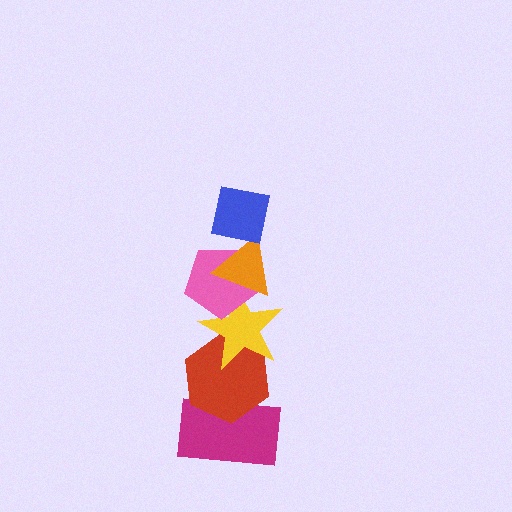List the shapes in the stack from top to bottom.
From top to bottom: the blue square, the orange triangle, the pink pentagon, the yellow star, the red hexagon, the magenta rectangle.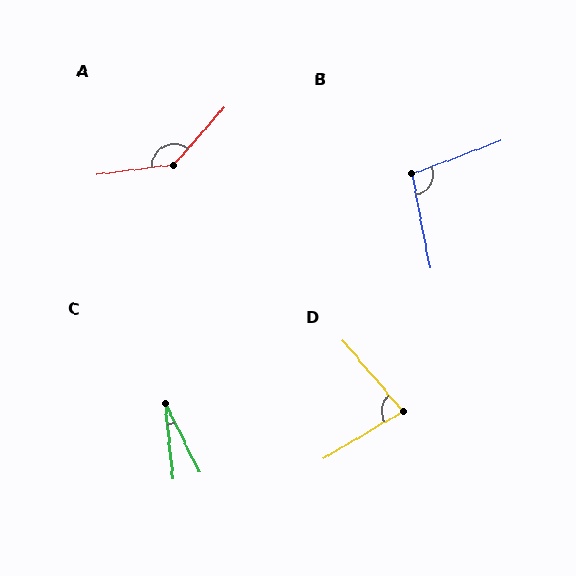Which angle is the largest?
A, at approximately 138 degrees.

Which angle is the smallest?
C, at approximately 21 degrees.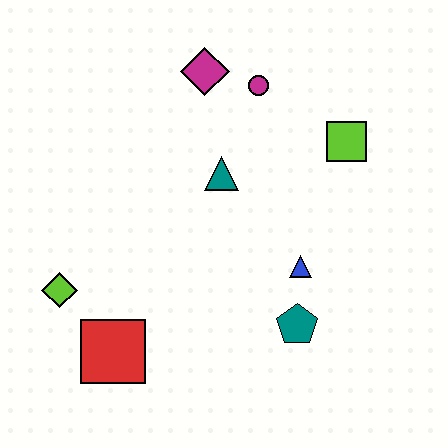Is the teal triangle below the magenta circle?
Yes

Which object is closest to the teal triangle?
The magenta circle is closest to the teal triangle.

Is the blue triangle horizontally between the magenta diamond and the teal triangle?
No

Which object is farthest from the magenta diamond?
The red square is farthest from the magenta diamond.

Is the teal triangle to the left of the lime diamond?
No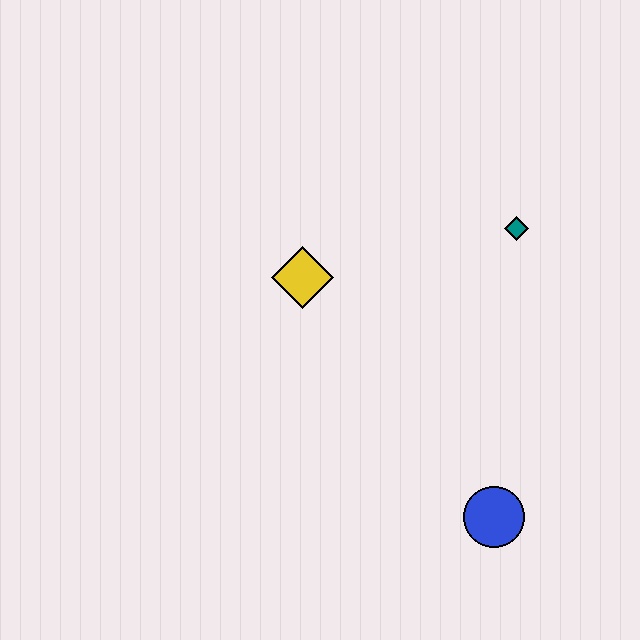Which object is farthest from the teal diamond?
The blue circle is farthest from the teal diamond.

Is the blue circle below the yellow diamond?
Yes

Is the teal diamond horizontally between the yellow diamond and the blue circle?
No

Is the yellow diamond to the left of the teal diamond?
Yes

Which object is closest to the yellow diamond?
The teal diamond is closest to the yellow diamond.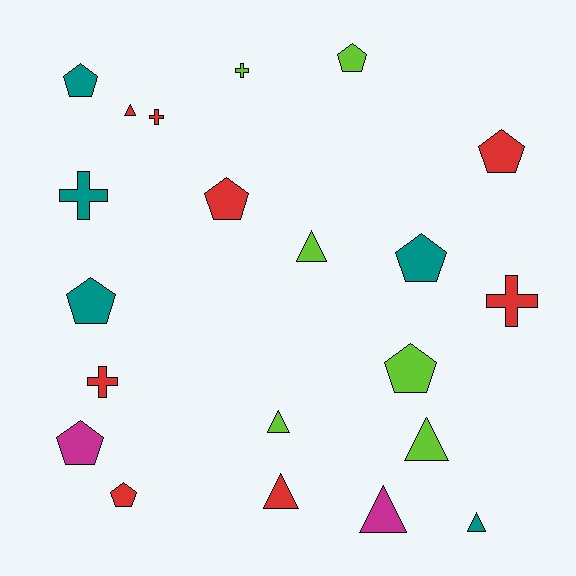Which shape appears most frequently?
Pentagon, with 9 objects.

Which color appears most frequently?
Red, with 8 objects.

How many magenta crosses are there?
There are no magenta crosses.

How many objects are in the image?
There are 21 objects.